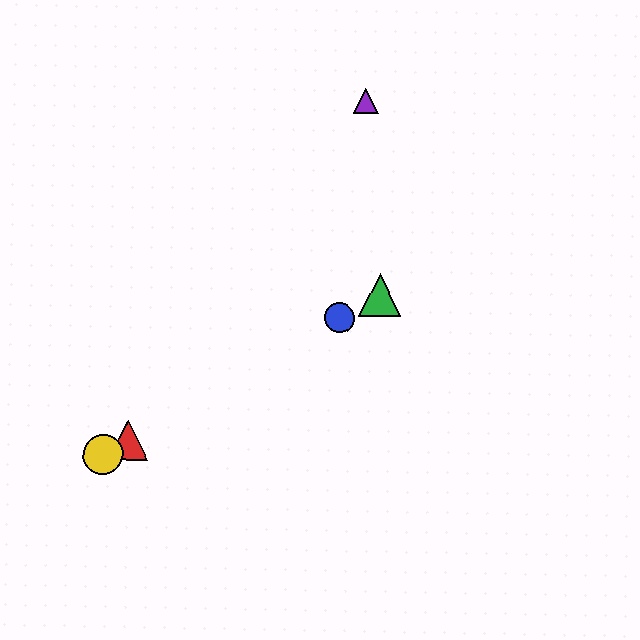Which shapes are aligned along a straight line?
The red triangle, the blue circle, the green triangle, the yellow circle are aligned along a straight line.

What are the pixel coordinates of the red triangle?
The red triangle is at (128, 440).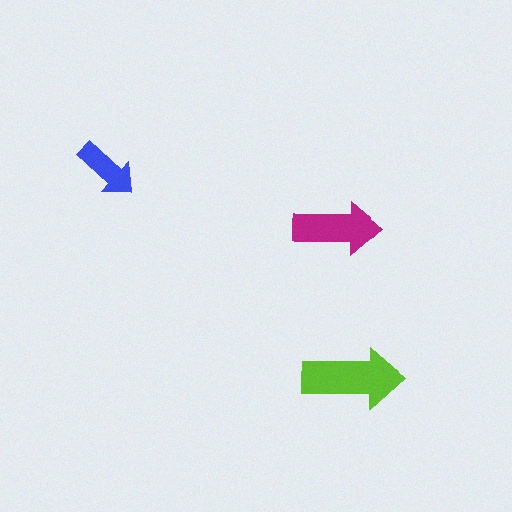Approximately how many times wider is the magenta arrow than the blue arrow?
About 1.5 times wider.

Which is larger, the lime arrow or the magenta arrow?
The lime one.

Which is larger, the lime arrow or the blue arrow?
The lime one.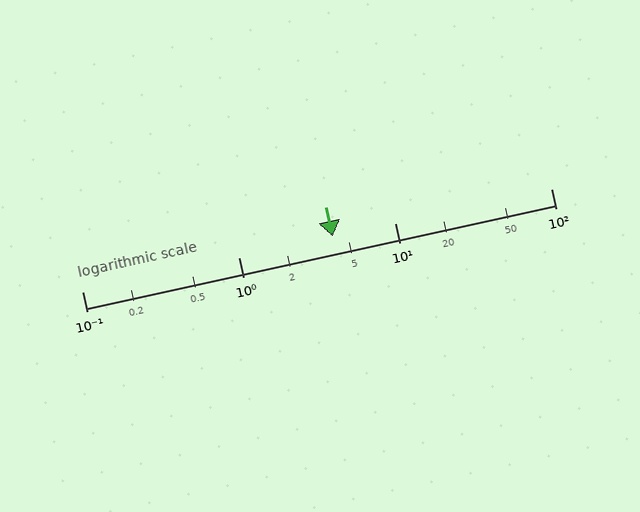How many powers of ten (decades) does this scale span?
The scale spans 3 decades, from 0.1 to 100.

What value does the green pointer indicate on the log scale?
The pointer indicates approximately 4.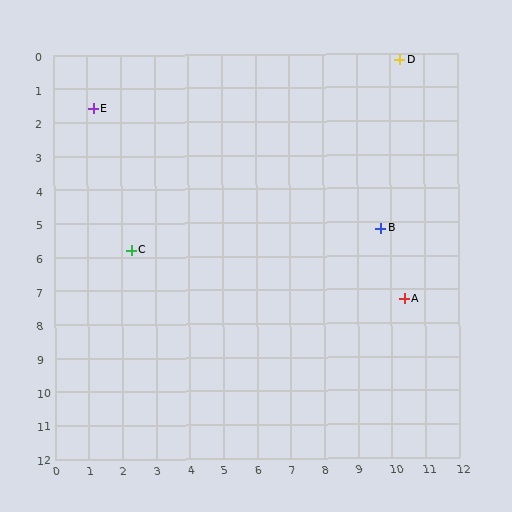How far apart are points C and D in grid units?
Points C and D are about 9.8 grid units apart.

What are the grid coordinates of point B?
Point B is at approximately (9.7, 5.2).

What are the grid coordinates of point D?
Point D is at approximately (10.3, 0.2).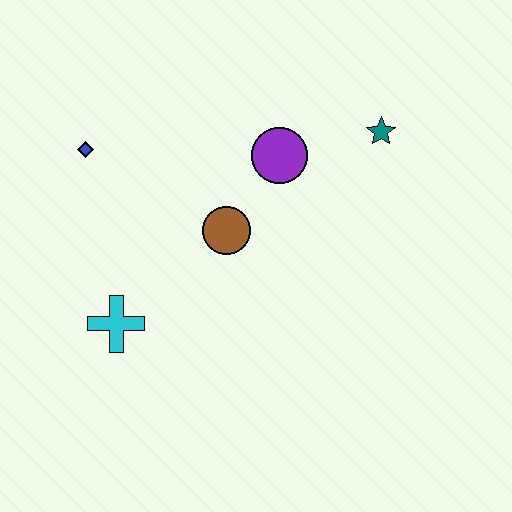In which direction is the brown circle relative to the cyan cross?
The brown circle is to the right of the cyan cross.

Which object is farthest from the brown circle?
The teal star is farthest from the brown circle.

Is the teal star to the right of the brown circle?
Yes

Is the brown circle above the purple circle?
No